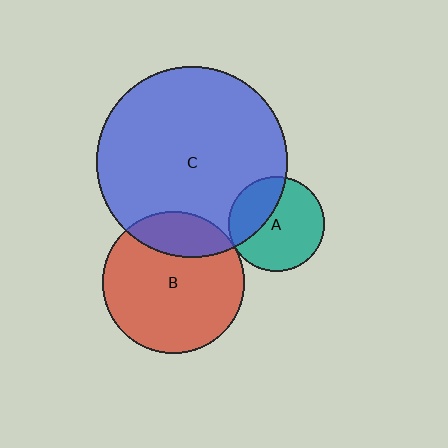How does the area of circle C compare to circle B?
Approximately 1.8 times.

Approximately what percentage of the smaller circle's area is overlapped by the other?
Approximately 20%.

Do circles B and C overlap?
Yes.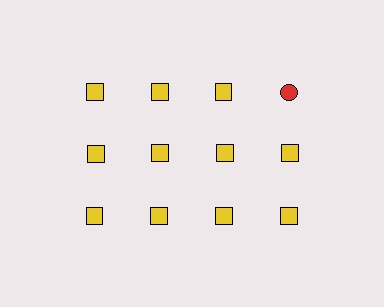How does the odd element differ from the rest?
It differs in both color (red instead of yellow) and shape (circle instead of square).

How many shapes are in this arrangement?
There are 12 shapes arranged in a grid pattern.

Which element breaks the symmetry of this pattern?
The red circle in the top row, second from right column breaks the symmetry. All other shapes are yellow squares.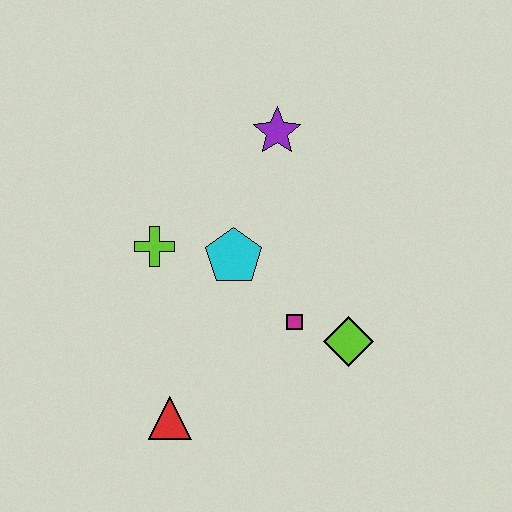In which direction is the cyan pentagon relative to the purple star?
The cyan pentagon is below the purple star.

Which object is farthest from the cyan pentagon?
The red triangle is farthest from the cyan pentagon.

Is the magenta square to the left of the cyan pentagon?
No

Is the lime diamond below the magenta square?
Yes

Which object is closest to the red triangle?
The magenta square is closest to the red triangle.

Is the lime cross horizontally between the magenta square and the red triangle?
No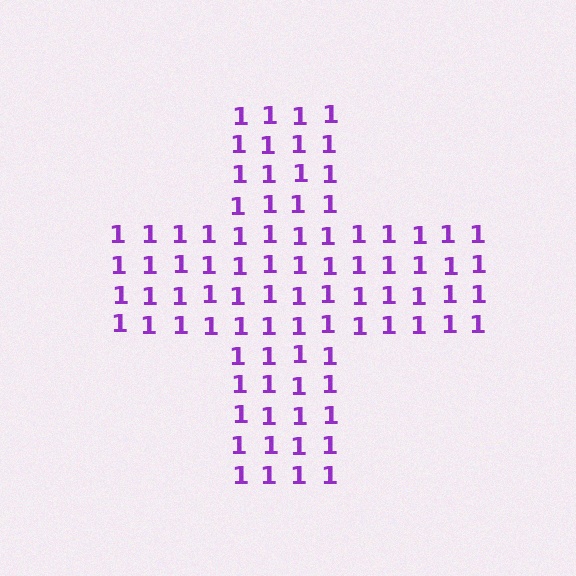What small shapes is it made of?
It is made of small digit 1's.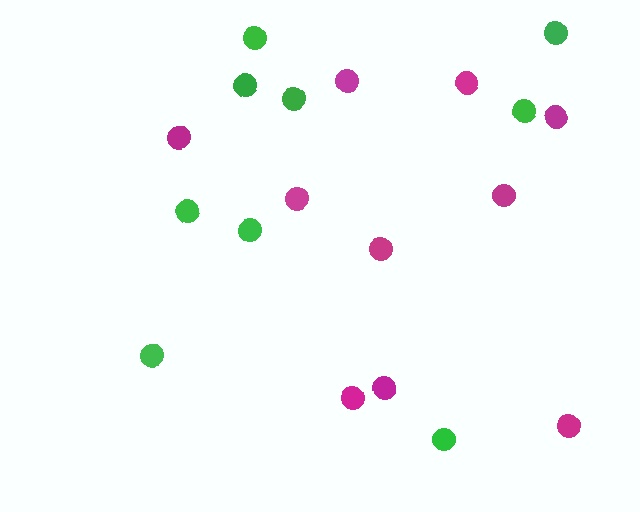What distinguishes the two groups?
There are 2 groups: one group of magenta circles (10) and one group of green circles (9).